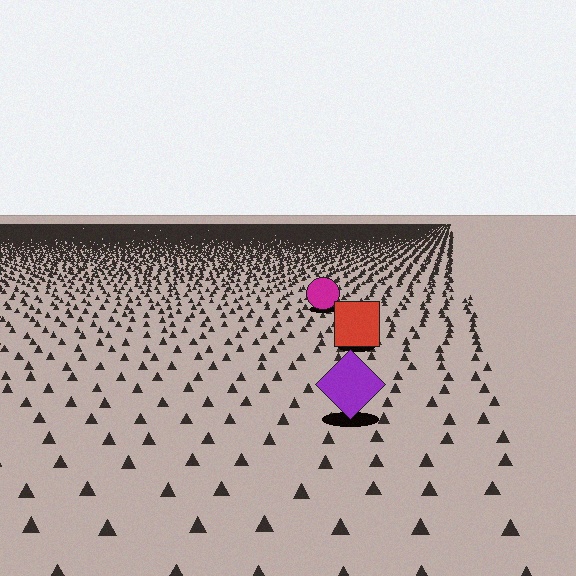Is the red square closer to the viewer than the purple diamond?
No. The purple diamond is closer — you can tell from the texture gradient: the ground texture is coarser near it.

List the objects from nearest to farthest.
From nearest to farthest: the purple diamond, the red square, the magenta circle.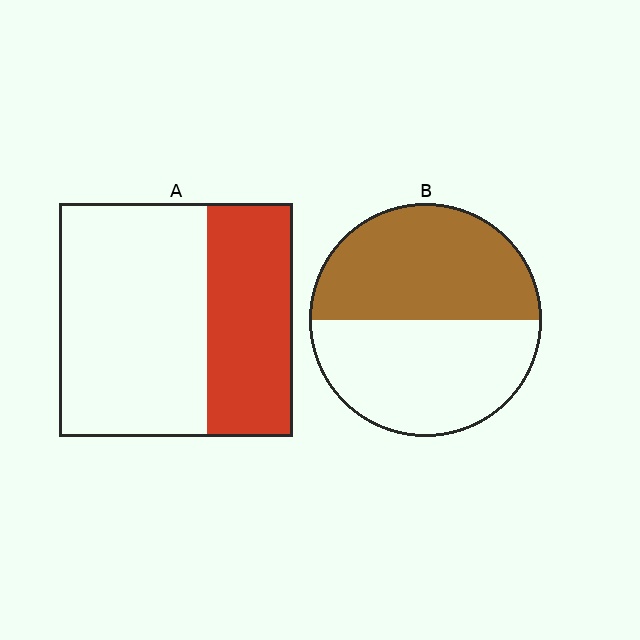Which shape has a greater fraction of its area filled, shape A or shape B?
Shape B.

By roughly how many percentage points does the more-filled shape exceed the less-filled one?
By roughly 15 percentage points (B over A).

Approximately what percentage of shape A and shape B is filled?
A is approximately 35% and B is approximately 50%.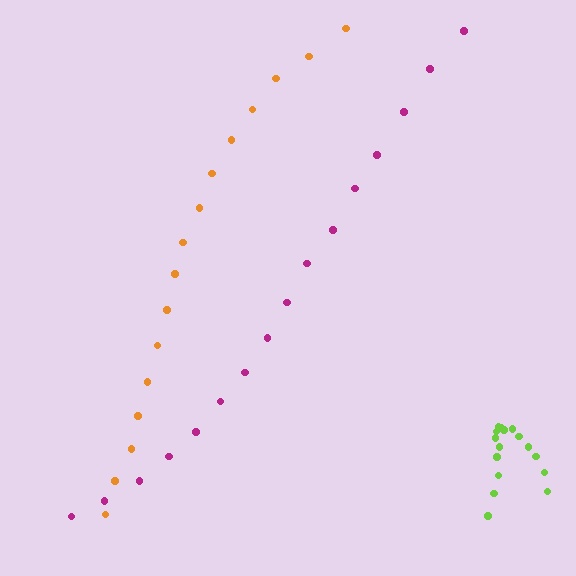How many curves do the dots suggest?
There are 3 distinct paths.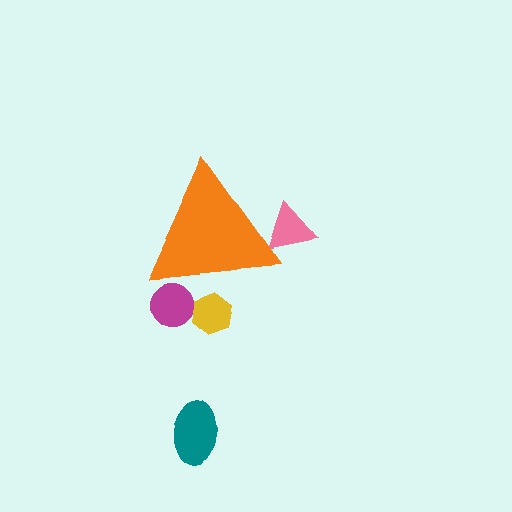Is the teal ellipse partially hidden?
No, the teal ellipse is fully visible.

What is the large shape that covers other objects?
An orange triangle.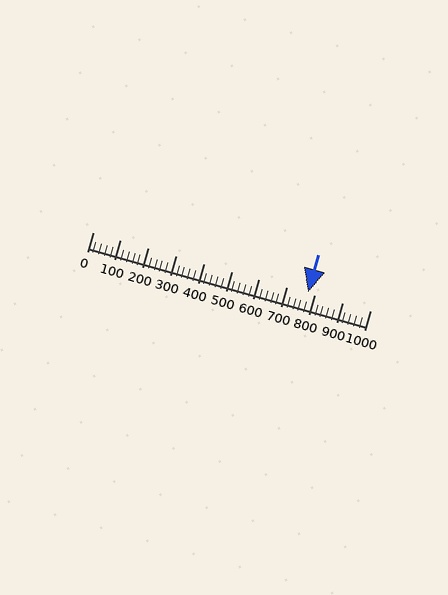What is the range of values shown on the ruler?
The ruler shows values from 0 to 1000.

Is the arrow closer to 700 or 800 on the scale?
The arrow is closer to 800.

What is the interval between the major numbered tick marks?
The major tick marks are spaced 100 units apart.